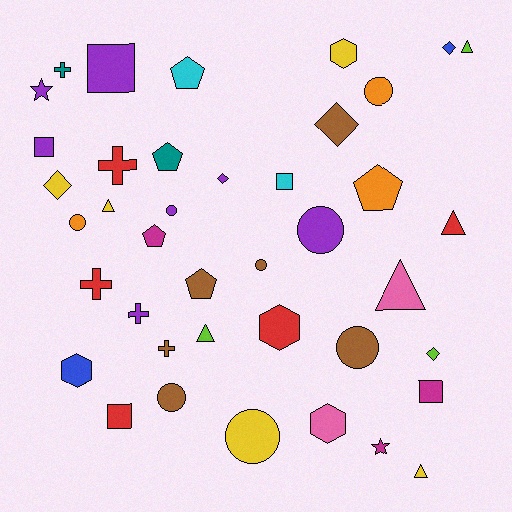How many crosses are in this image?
There are 5 crosses.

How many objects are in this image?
There are 40 objects.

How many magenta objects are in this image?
There are 3 magenta objects.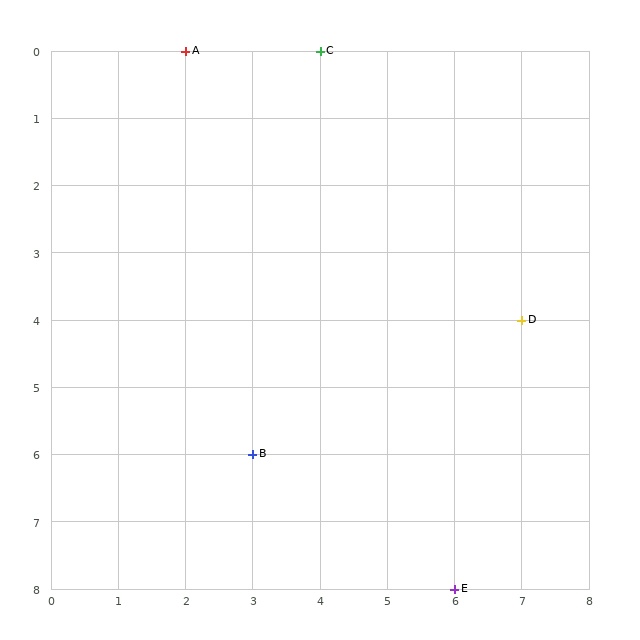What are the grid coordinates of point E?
Point E is at grid coordinates (6, 8).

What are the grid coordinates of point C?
Point C is at grid coordinates (4, 0).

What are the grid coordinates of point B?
Point B is at grid coordinates (3, 6).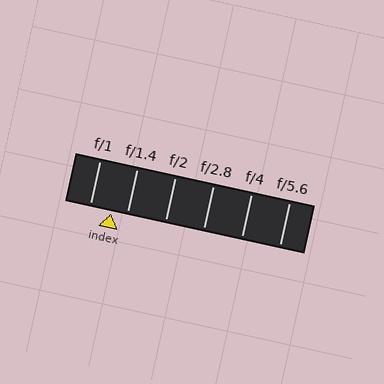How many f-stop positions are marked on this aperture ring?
There are 6 f-stop positions marked.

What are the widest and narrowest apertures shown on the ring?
The widest aperture shown is f/1 and the narrowest is f/5.6.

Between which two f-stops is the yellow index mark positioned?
The index mark is between f/1 and f/1.4.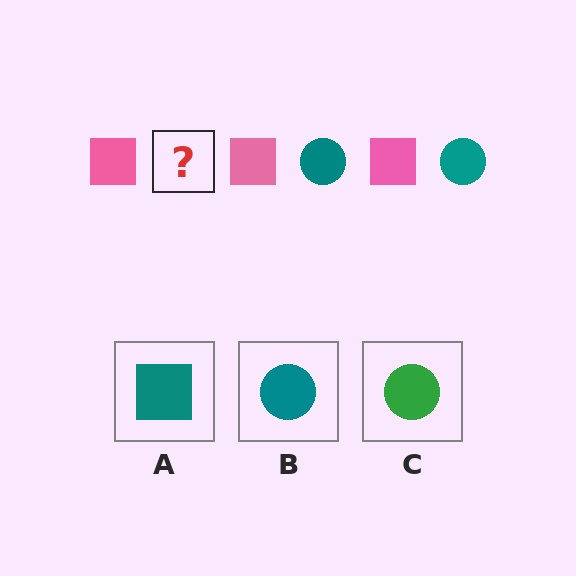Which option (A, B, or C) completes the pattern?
B.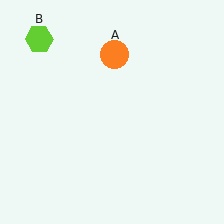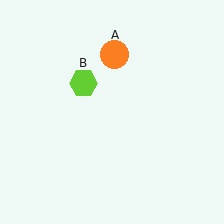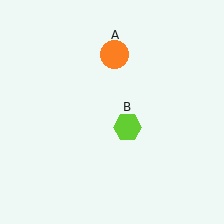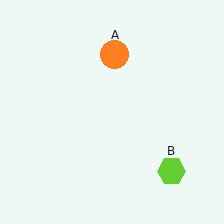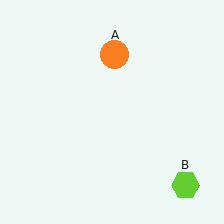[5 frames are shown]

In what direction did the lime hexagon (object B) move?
The lime hexagon (object B) moved down and to the right.